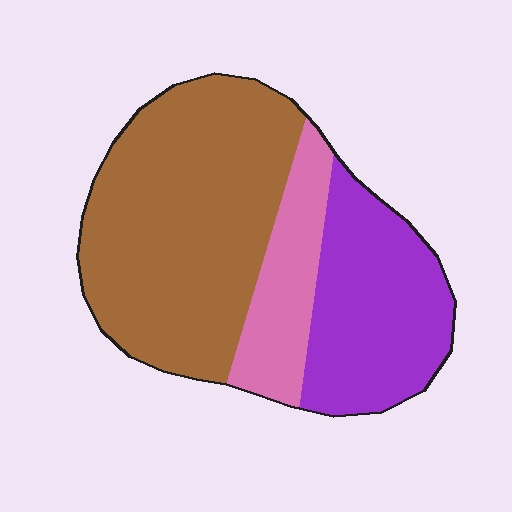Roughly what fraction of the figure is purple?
Purple takes up about one third (1/3) of the figure.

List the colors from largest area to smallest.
From largest to smallest: brown, purple, pink.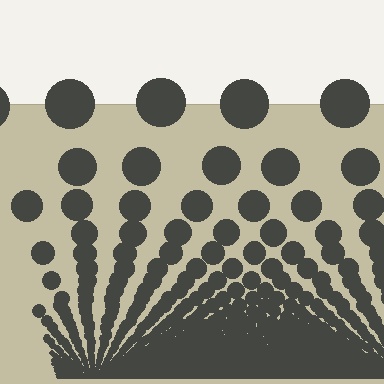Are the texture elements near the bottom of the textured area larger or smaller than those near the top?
Smaller. The gradient is inverted — elements near the bottom are smaller and denser.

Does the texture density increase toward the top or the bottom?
Density increases toward the bottom.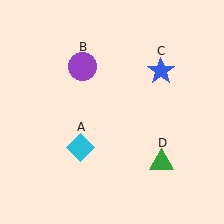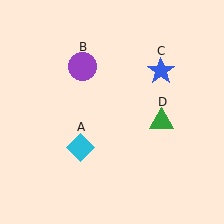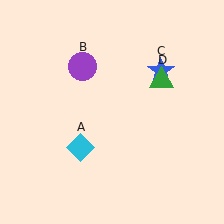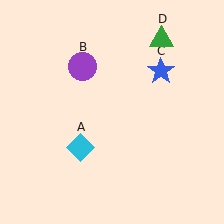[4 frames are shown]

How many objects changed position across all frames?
1 object changed position: green triangle (object D).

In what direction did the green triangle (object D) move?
The green triangle (object D) moved up.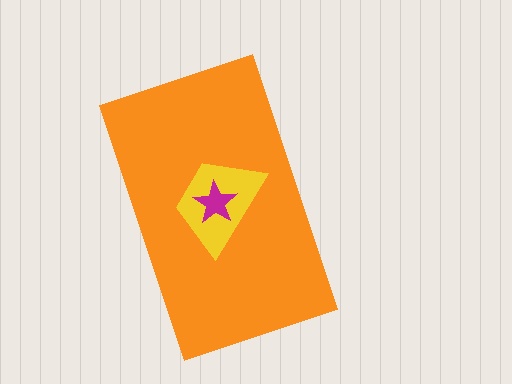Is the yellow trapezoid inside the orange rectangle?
Yes.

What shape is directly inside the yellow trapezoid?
The magenta star.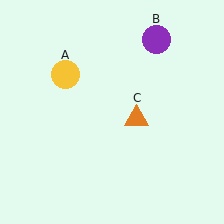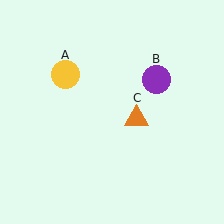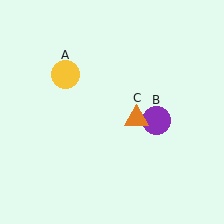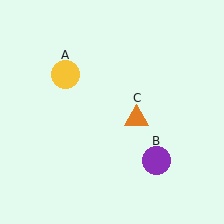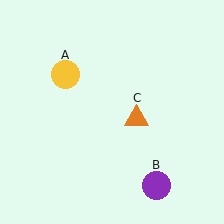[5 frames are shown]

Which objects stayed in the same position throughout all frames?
Yellow circle (object A) and orange triangle (object C) remained stationary.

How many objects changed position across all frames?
1 object changed position: purple circle (object B).